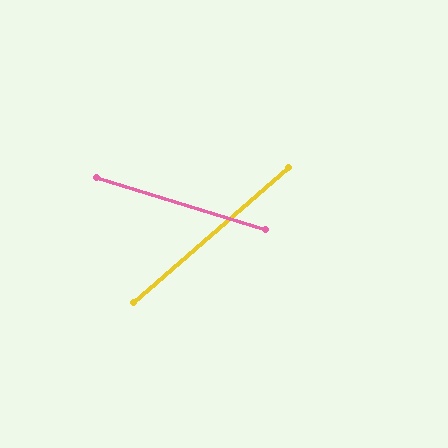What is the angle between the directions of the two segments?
Approximately 58 degrees.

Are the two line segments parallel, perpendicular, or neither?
Neither parallel nor perpendicular — they differ by about 58°.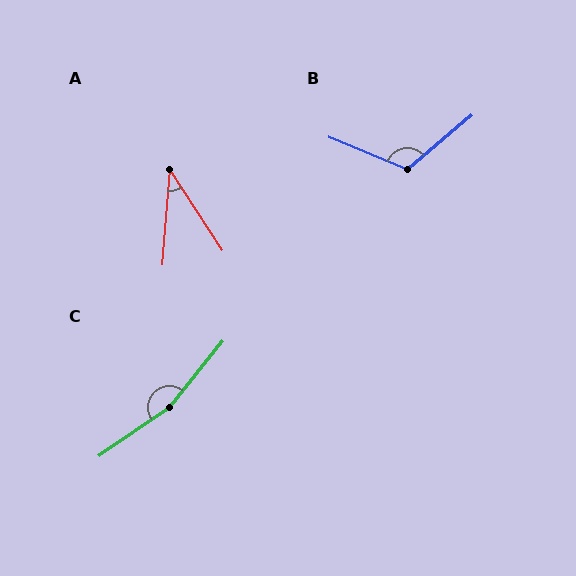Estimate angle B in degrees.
Approximately 118 degrees.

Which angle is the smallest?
A, at approximately 37 degrees.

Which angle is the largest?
C, at approximately 163 degrees.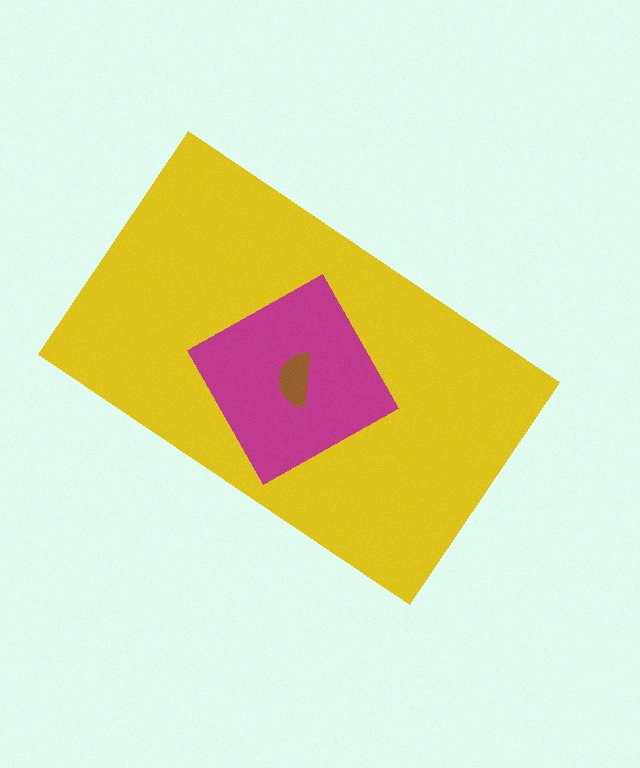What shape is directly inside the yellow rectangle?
The magenta diamond.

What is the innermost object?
The brown semicircle.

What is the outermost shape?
The yellow rectangle.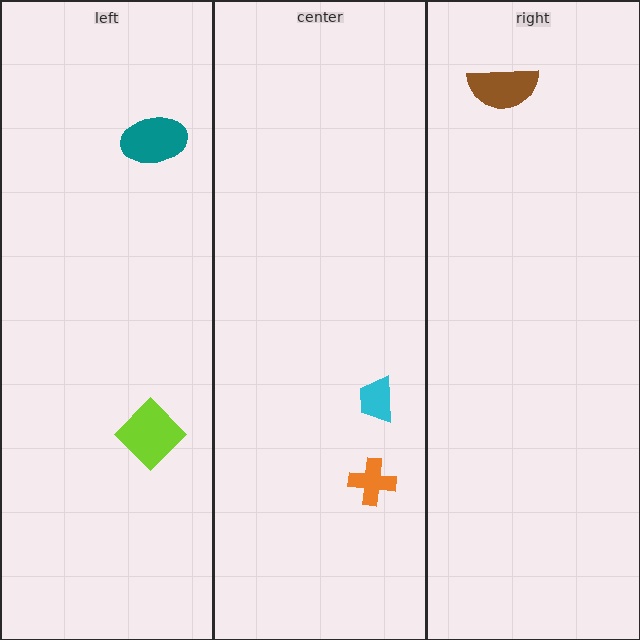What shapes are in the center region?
The cyan trapezoid, the orange cross.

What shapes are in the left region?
The teal ellipse, the lime diamond.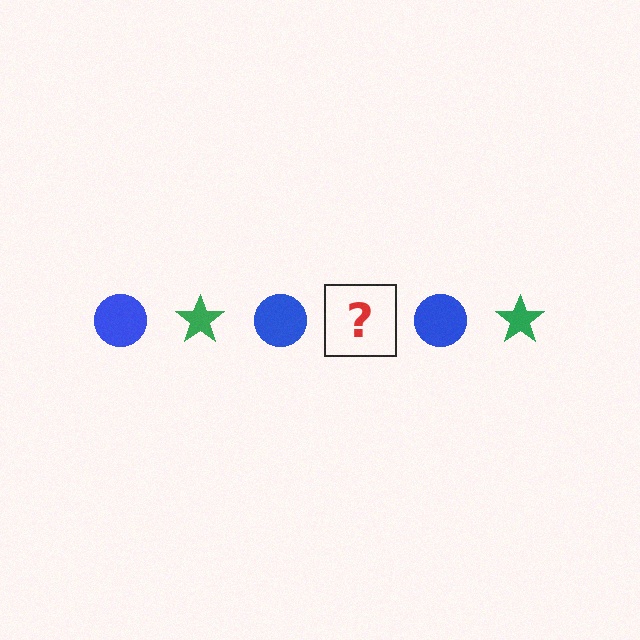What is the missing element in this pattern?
The missing element is a green star.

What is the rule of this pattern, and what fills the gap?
The rule is that the pattern alternates between blue circle and green star. The gap should be filled with a green star.